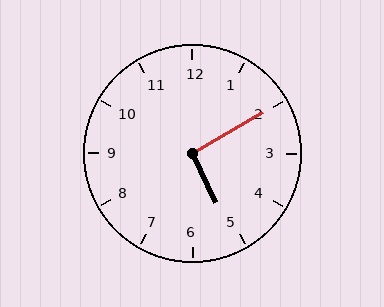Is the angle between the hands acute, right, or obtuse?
It is right.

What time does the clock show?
5:10.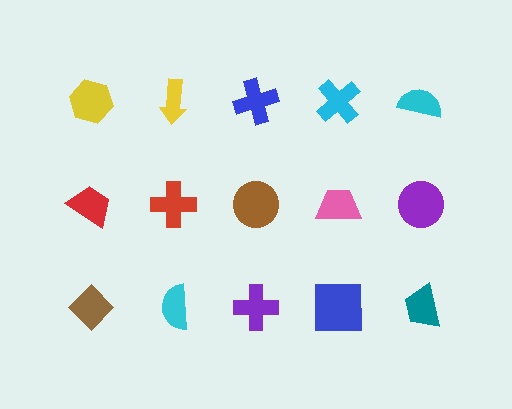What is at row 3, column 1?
A brown diamond.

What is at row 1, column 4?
A cyan cross.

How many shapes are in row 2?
5 shapes.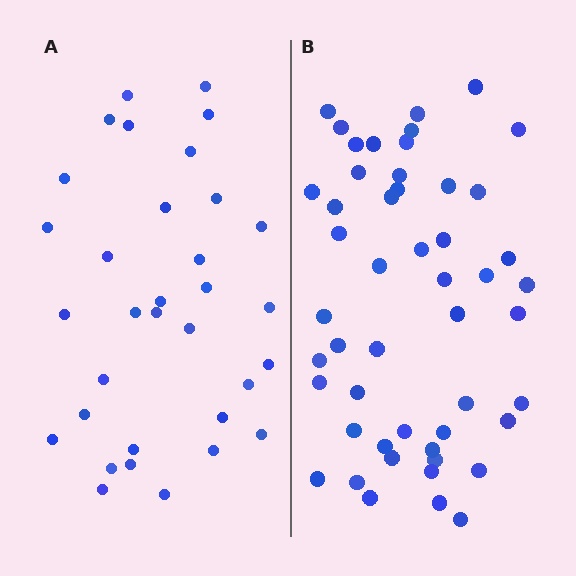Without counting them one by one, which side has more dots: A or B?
Region B (the right region) has more dots.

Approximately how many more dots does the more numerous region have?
Region B has approximately 15 more dots than region A.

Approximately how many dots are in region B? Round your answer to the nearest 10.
About 50 dots.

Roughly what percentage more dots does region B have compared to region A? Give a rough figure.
About 50% more.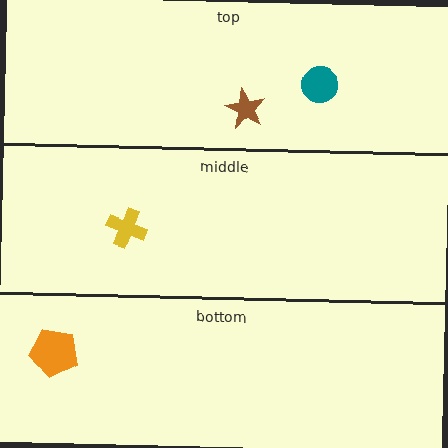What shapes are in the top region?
The teal circle, the brown star.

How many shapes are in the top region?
2.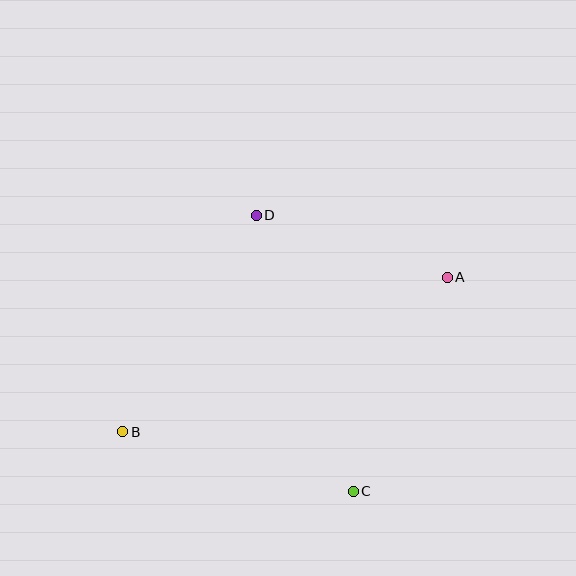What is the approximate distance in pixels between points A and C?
The distance between A and C is approximately 233 pixels.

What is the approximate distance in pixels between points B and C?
The distance between B and C is approximately 238 pixels.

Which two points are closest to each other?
Points A and D are closest to each other.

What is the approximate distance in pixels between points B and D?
The distance between B and D is approximately 254 pixels.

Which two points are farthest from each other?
Points A and B are farthest from each other.